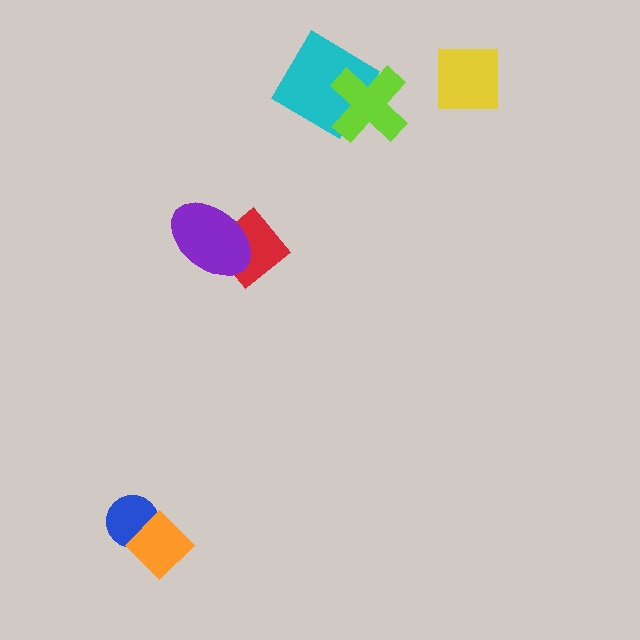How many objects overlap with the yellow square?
0 objects overlap with the yellow square.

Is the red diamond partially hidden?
Yes, it is partially covered by another shape.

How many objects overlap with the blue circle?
1 object overlaps with the blue circle.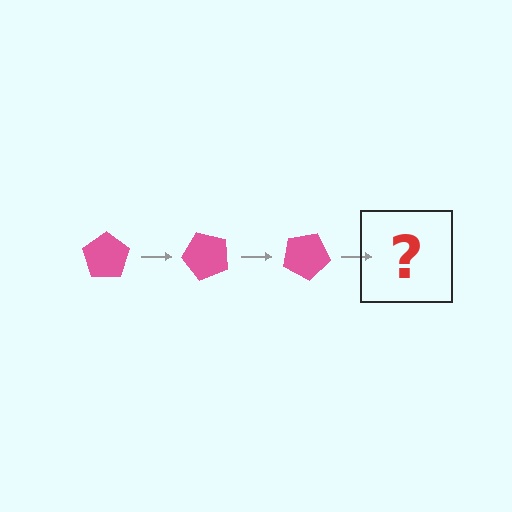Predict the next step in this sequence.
The next step is a pink pentagon rotated 150 degrees.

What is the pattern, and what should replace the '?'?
The pattern is that the pentagon rotates 50 degrees each step. The '?' should be a pink pentagon rotated 150 degrees.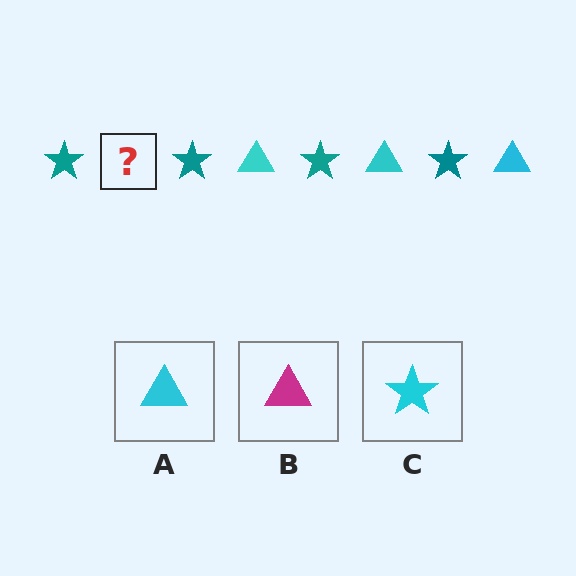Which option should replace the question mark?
Option A.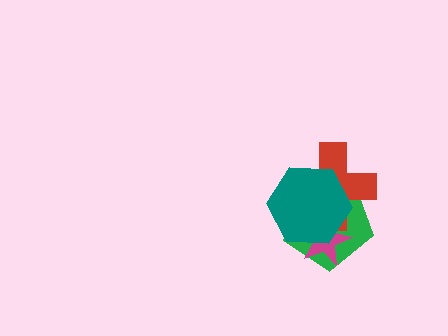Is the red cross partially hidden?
Yes, it is partially covered by another shape.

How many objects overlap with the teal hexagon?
3 objects overlap with the teal hexagon.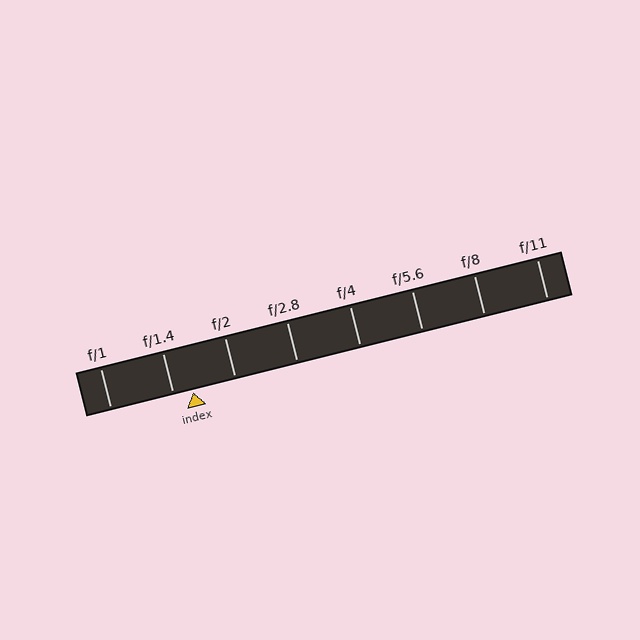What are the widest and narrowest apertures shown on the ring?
The widest aperture shown is f/1 and the narrowest is f/11.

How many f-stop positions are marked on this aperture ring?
There are 8 f-stop positions marked.